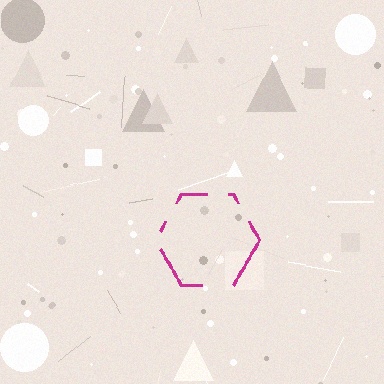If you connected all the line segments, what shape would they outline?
They would outline a hexagon.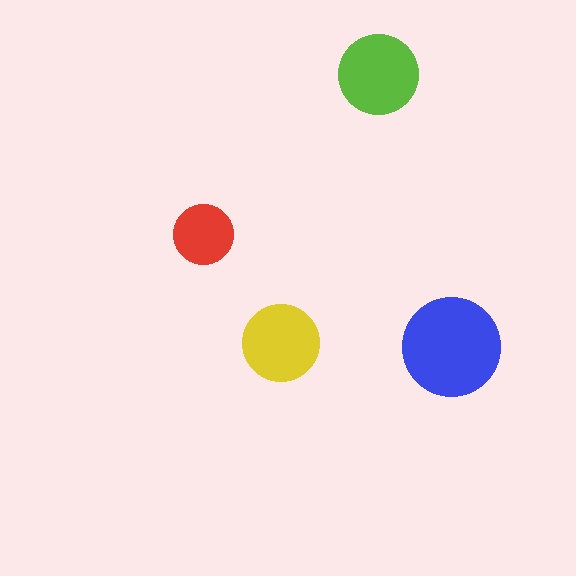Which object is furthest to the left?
The red circle is leftmost.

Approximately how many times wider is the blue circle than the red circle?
About 1.5 times wider.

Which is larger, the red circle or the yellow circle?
The yellow one.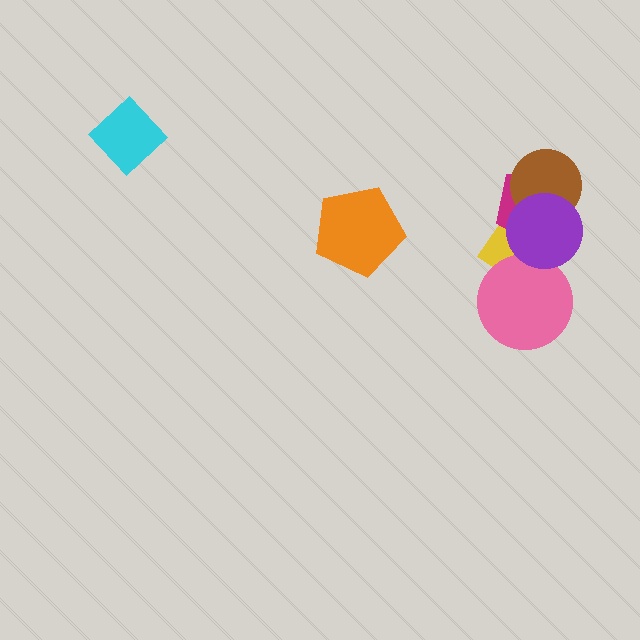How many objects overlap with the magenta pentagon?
3 objects overlap with the magenta pentagon.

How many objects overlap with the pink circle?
2 objects overlap with the pink circle.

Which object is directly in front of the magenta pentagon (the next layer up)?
The brown circle is directly in front of the magenta pentagon.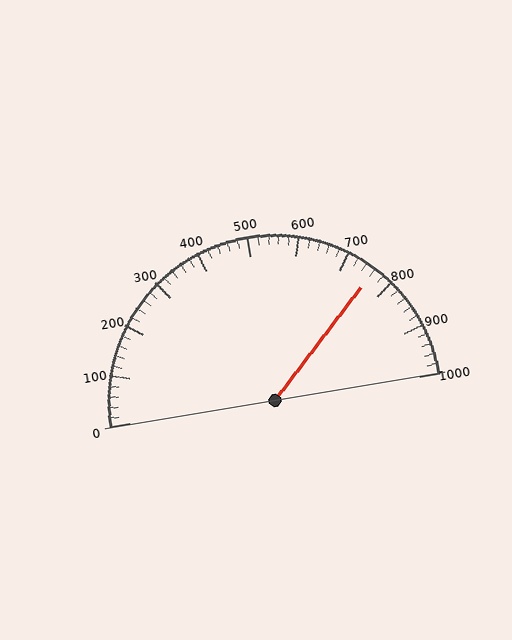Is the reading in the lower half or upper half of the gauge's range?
The reading is in the upper half of the range (0 to 1000).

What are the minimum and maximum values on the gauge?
The gauge ranges from 0 to 1000.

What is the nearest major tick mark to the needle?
The nearest major tick mark is 800.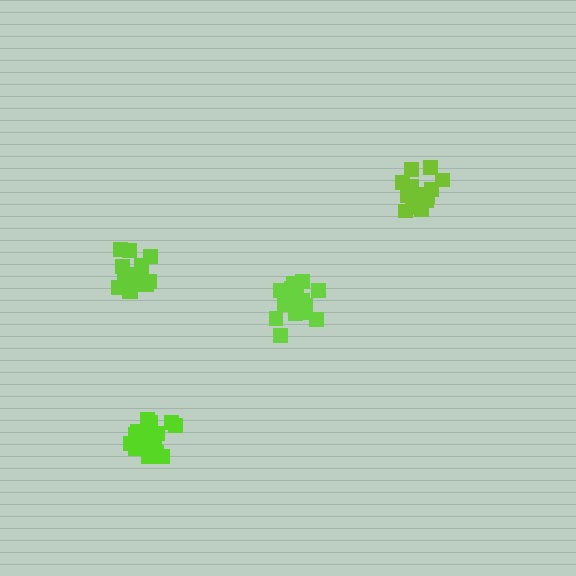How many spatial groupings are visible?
There are 4 spatial groupings.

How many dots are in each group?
Group 1: 20 dots, Group 2: 15 dots, Group 3: 18 dots, Group 4: 19 dots (72 total).